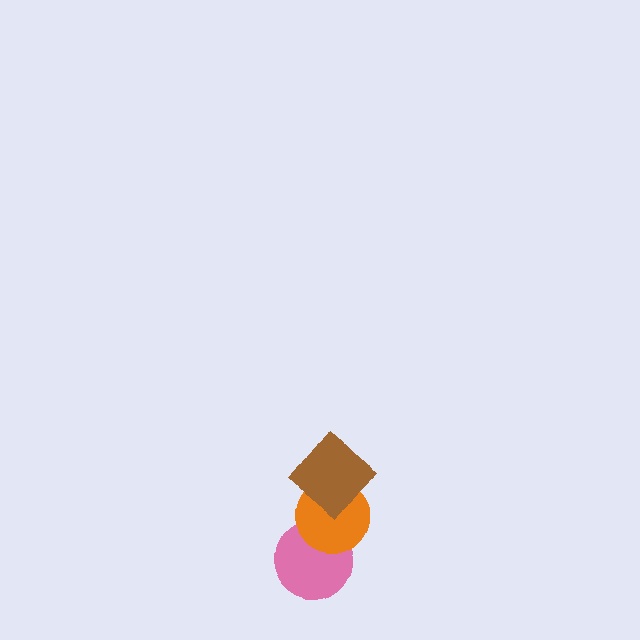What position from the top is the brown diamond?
The brown diamond is 1st from the top.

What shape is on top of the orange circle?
The brown diamond is on top of the orange circle.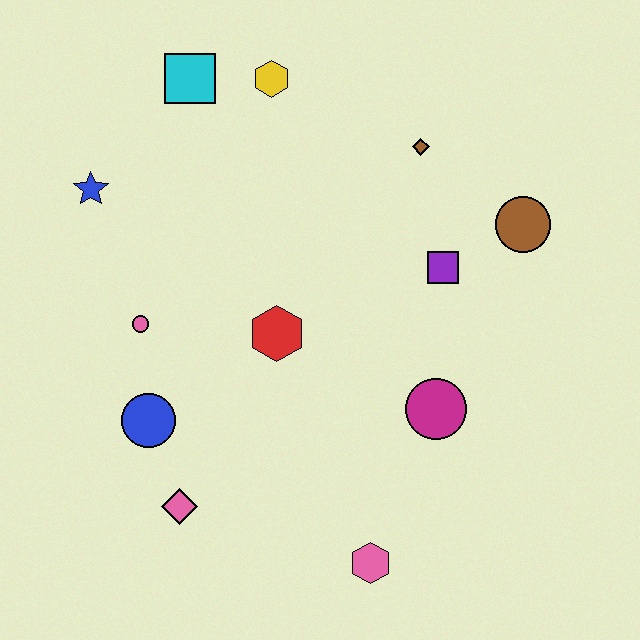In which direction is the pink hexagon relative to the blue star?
The pink hexagon is below the blue star.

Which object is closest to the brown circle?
The purple square is closest to the brown circle.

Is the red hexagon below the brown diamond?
Yes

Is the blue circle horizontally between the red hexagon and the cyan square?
No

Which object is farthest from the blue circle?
The brown circle is farthest from the blue circle.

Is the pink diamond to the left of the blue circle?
No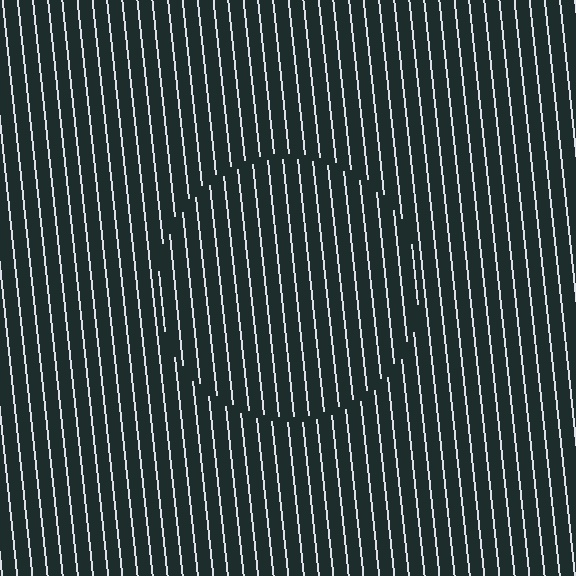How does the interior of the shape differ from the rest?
The interior of the shape contains the same grating, shifted by half a period — the contour is defined by the phase discontinuity where line-ends from the inner and outer gratings abut.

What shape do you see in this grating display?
An illusory circle. The interior of the shape contains the same grating, shifted by half a period — the contour is defined by the phase discontinuity where line-ends from the inner and outer gratings abut.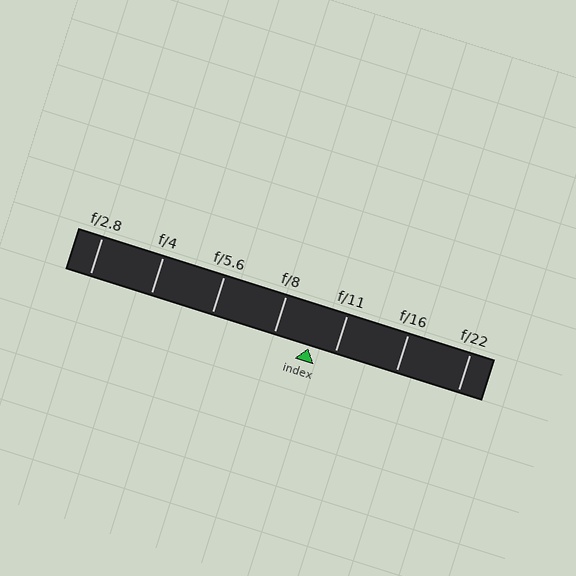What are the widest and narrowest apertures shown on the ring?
The widest aperture shown is f/2.8 and the narrowest is f/22.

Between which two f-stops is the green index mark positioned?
The index mark is between f/8 and f/11.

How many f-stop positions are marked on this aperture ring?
There are 7 f-stop positions marked.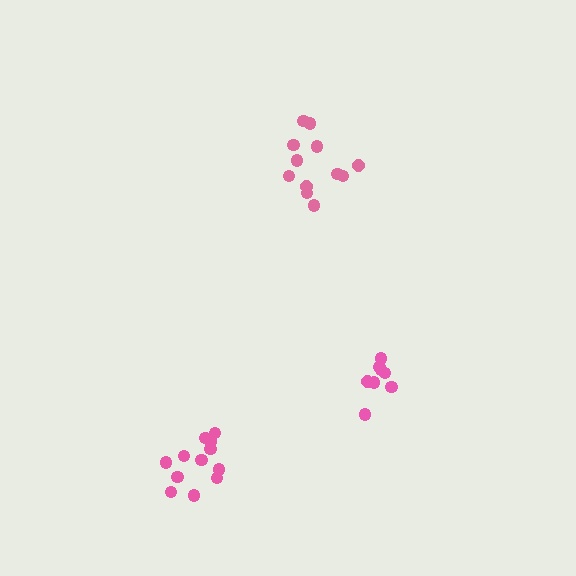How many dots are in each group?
Group 1: 12 dots, Group 2: 8 dots, Group 3: 12 dots (32 total).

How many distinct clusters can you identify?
There are 3 distinct clusters.